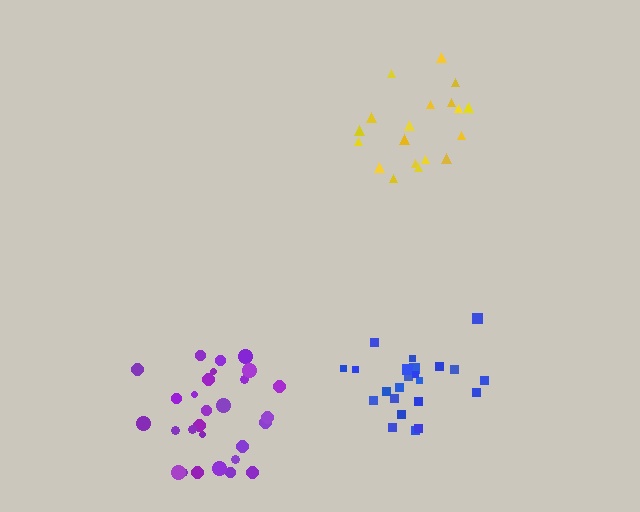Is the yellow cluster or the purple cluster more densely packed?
Purple.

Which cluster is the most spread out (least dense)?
Yellow.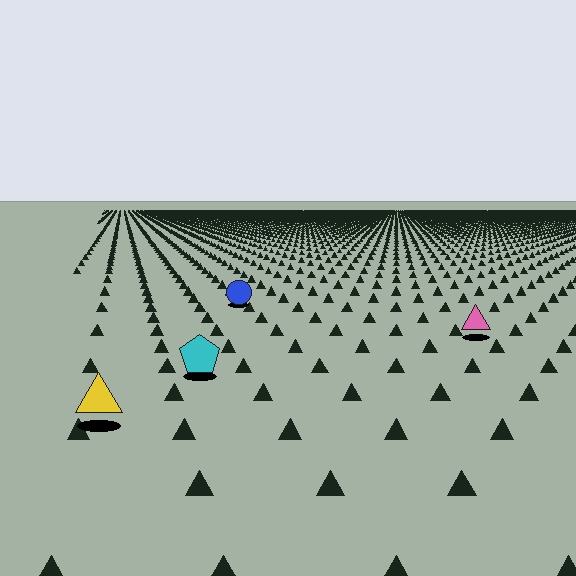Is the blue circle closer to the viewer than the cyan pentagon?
No. The cyan pentagon is closer — you can tell from the texture gradient: the ground texture is coarser near it.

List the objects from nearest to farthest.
From nearest to farthest: the yellow triangle, the cyan pentagon, the pink triangle, the blue circle.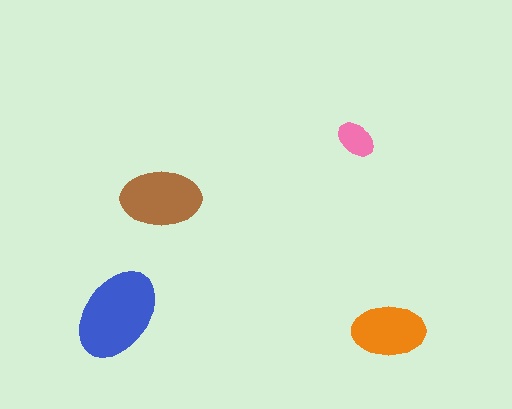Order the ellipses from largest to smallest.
the blue one, the brown one, the orange one, the pink one.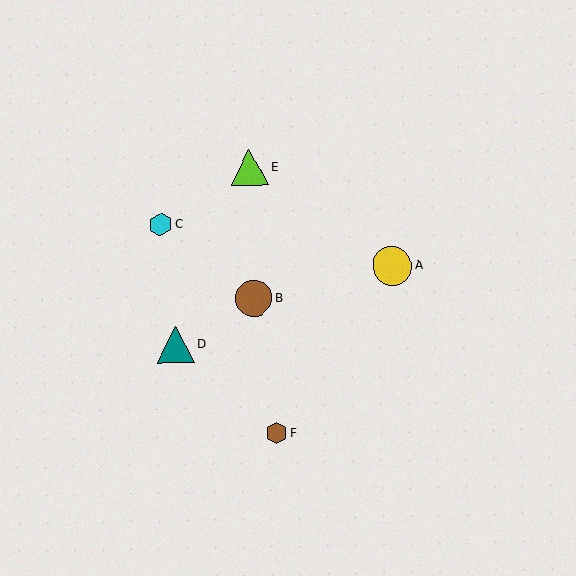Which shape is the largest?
The yellow circle (labeled A) is the largest.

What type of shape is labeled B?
Shape B is a brown circle.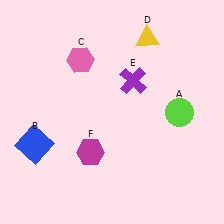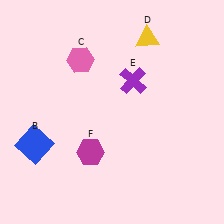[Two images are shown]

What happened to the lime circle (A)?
The lime circle (A) was removed in Image 2. It was in the bottom-right area of Image 1.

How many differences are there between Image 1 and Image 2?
There is 1 difference between the two images.